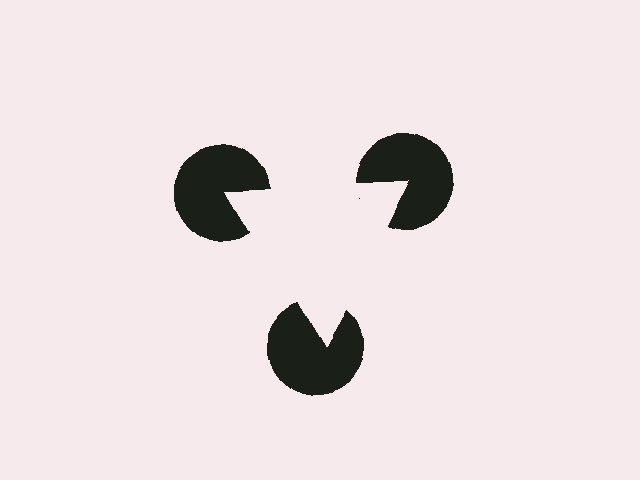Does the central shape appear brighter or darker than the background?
It typically appears slightly brighter than the background, even though no actual brightness change is drawn.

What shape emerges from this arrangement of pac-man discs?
An illusory triangle — its edges are inferred from the aligned wedge cuts in the pac-man discs, not physically drawn.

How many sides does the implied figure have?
3 sides.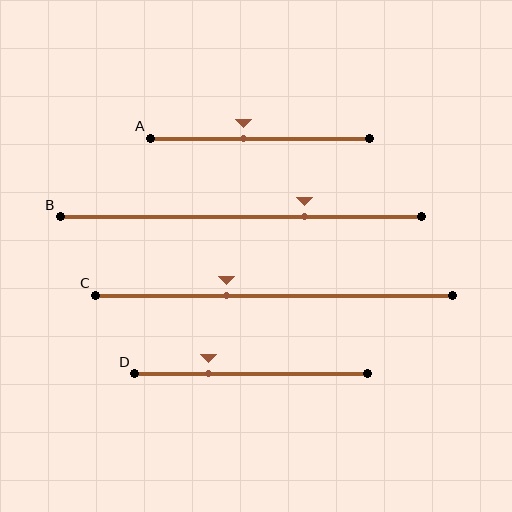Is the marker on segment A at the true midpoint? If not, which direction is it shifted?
No, the marker on segment A is shifted to the left by about 8% of the segment length.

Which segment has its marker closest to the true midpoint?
Segment A has its marker closest to the true midpoint.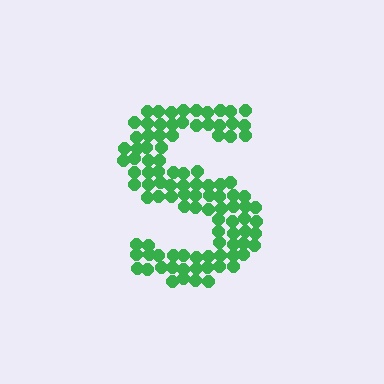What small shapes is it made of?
It is made of small circles.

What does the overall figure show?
The overall figure shows the letter S.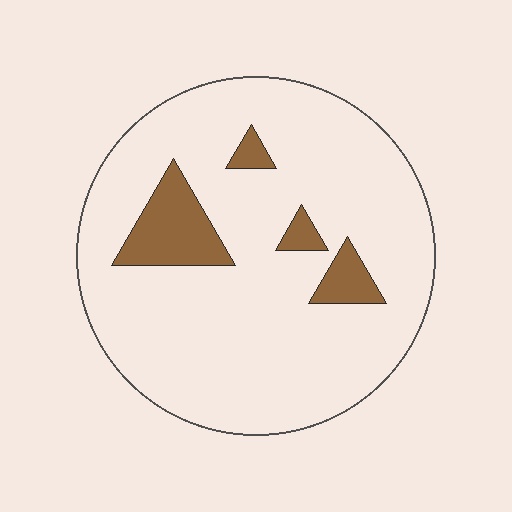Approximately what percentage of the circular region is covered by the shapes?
Approximately 10%.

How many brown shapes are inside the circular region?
4.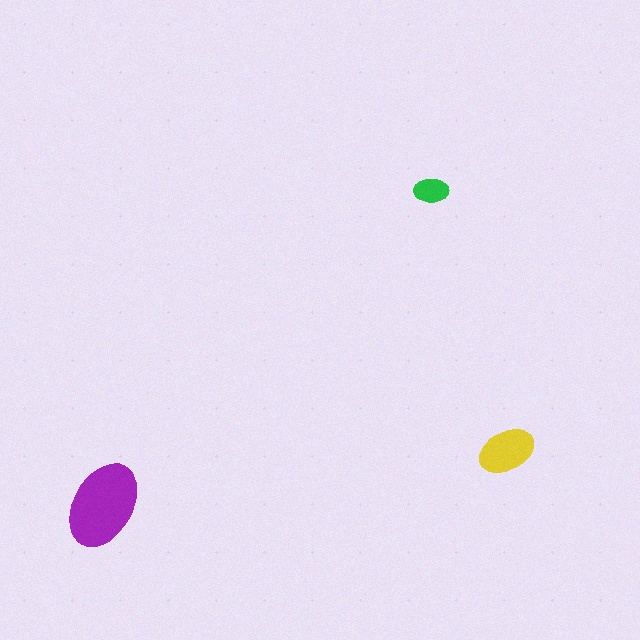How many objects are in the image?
There are 3 objects in the image.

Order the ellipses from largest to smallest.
the purple one, the yellow one, the green one.